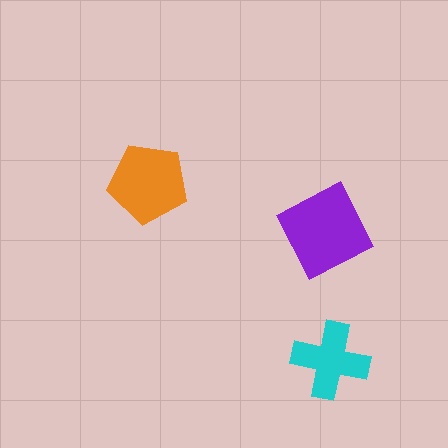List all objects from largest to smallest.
The purple diamond, the orange pentagon, the cyan cross.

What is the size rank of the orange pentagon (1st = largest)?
2nd.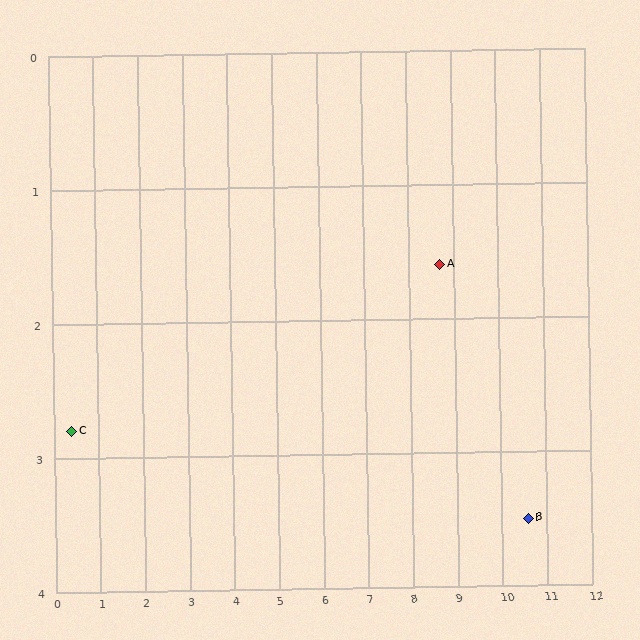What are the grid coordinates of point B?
Point B is at approximately (10.6, 3.5).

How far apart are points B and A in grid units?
Points B and A are about 2.7 grid units apart.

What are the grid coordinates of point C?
Point C is at approximately (0.4, 2.8).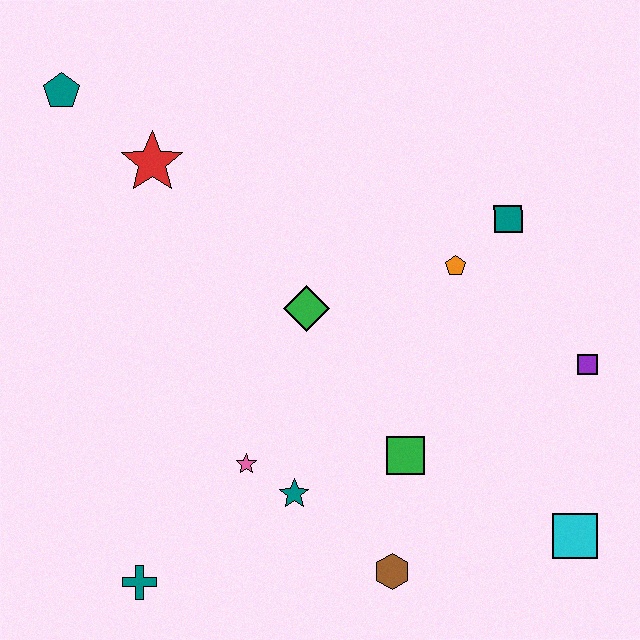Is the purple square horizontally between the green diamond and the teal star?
No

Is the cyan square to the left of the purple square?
Yes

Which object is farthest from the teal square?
The teal cross is farthest from the teal square.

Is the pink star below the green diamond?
Yes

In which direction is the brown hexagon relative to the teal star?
The brown hexagon is to the right of the teal star.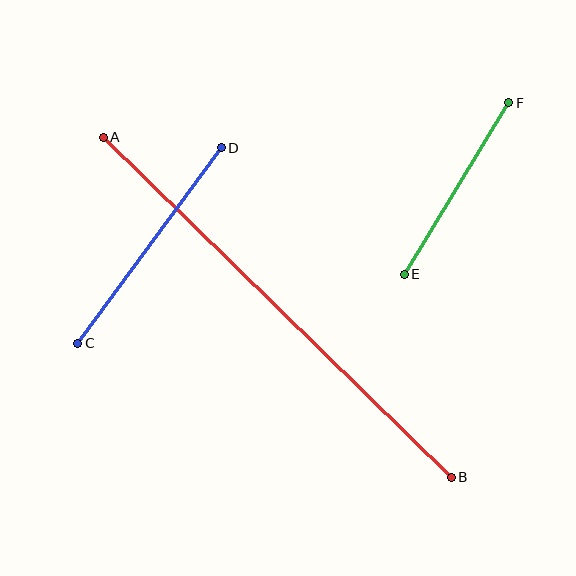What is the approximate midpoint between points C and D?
The midpoint is at approximately (149, 246) pixels.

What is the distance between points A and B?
The distance is approximately 487 pixels.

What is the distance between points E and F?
The distance is approximately 201 pixels.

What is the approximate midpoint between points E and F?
The midpoint is at approximately (456, 189) pixels.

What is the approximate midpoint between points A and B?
The midpoint is at approximately (277, 307) pixels.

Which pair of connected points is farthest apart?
Points A and B are farthest apart.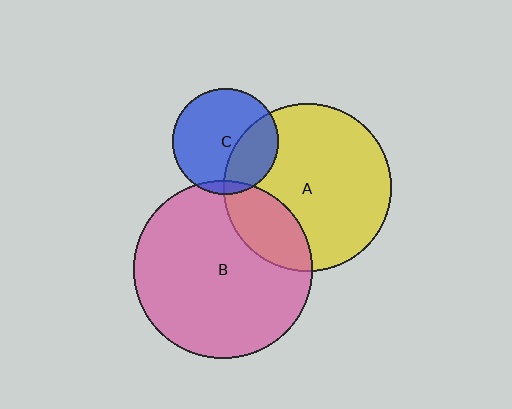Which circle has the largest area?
Circle B (pink).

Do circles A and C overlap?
Yes.